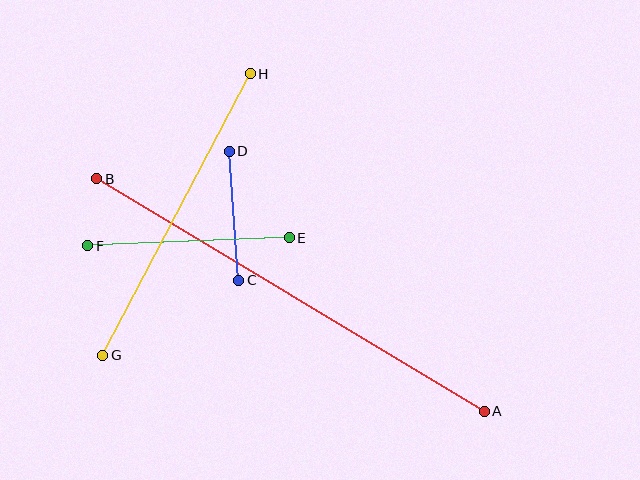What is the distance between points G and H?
The distance is approximately 318 pixels.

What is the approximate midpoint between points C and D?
The midpoint is at approximately (234, 216) pixels.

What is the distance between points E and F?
The distance is approximately 202 pixels.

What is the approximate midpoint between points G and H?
The midpoint is at approximately (177, 215) pixels.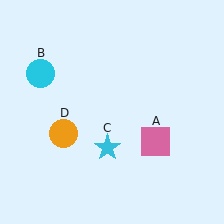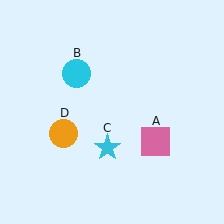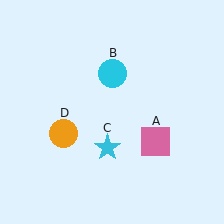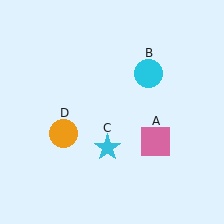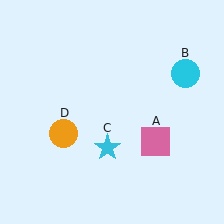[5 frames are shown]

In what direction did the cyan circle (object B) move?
The cyan circle (object B) moved right.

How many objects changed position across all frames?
1 object changed position: cyan circle (object B).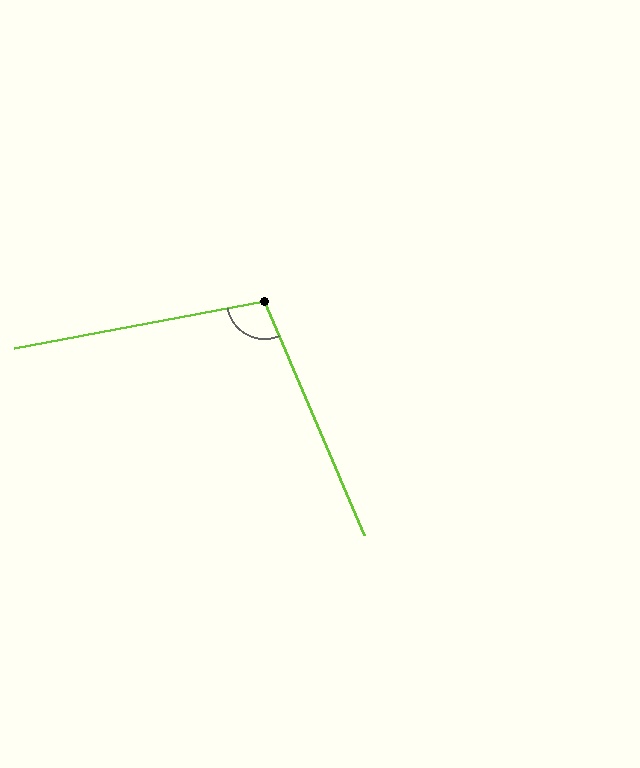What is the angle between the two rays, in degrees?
Approximately 102 degrees.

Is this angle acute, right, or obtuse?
It is obtuse.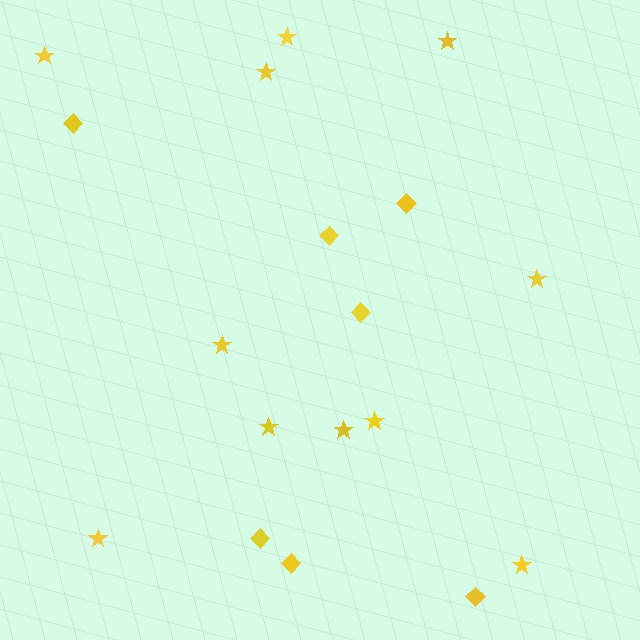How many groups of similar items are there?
There are 2 groups: one group of diamonds (7) and one group of stars (11).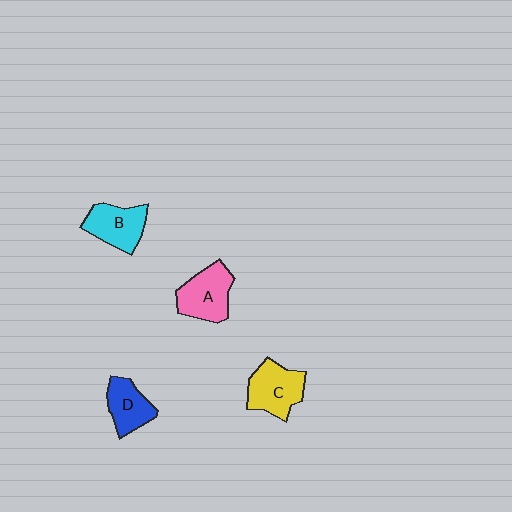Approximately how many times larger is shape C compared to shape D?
Approximately 1.3 times.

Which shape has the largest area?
Shape C (yellow).